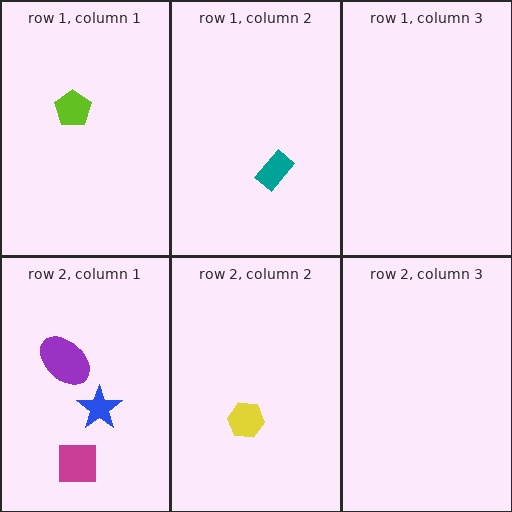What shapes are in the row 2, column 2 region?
The yellow hexagon.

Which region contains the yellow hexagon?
The row 2, column 2 region.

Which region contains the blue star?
The row 2, column 1 region.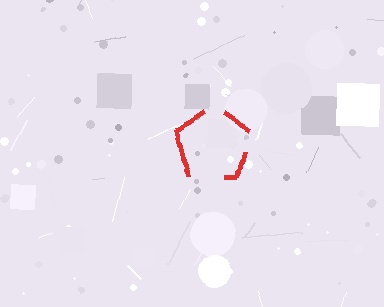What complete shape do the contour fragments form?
The contour fragments form a pentagon.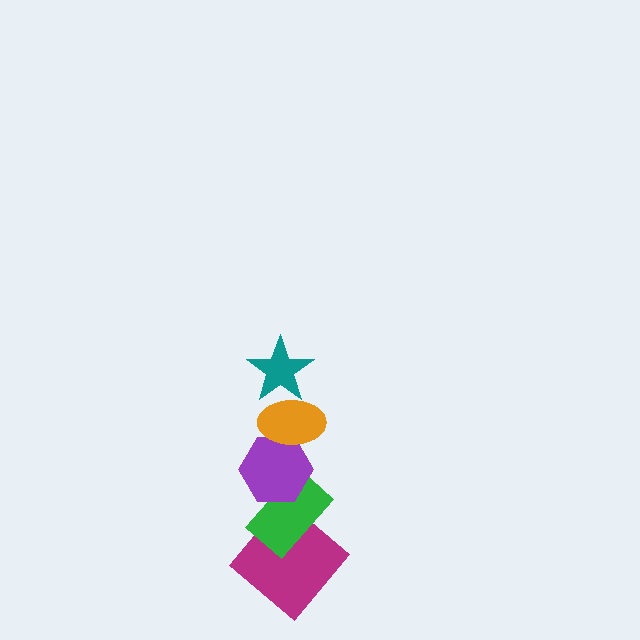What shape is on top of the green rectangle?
The purple hexagon is on top of the green rectangle.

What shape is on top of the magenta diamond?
The green rectangle is on top of the magenta diamond.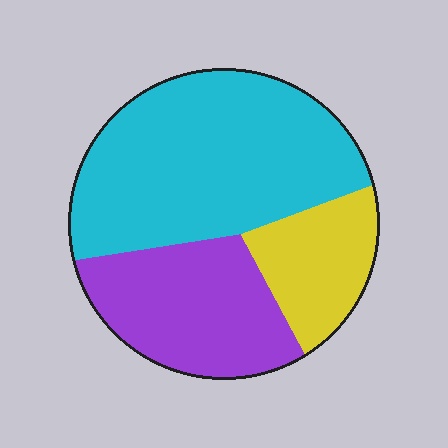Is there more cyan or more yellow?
Cyan.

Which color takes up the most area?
Cyan, at roughly 55%.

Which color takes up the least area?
Yellow, at roughly 20%.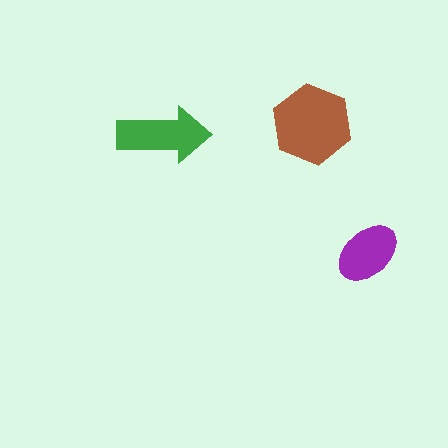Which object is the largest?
The brown hexagon.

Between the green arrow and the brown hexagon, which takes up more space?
The brown hexagon.